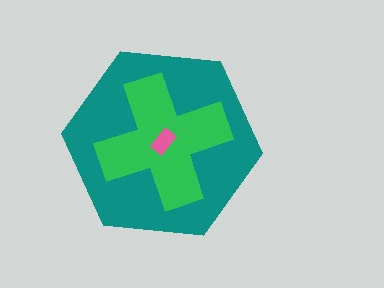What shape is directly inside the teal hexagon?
The green cross.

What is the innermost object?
The pink rectangle.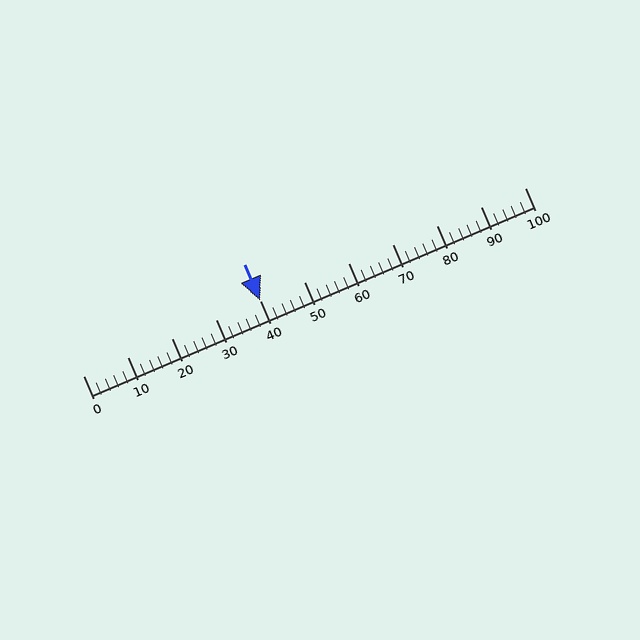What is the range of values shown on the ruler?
The ruler shows values from 0 to 100.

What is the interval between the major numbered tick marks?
The major tick marks are spaced 10 units apart.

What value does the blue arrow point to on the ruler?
The blue arrow points to approximately 40.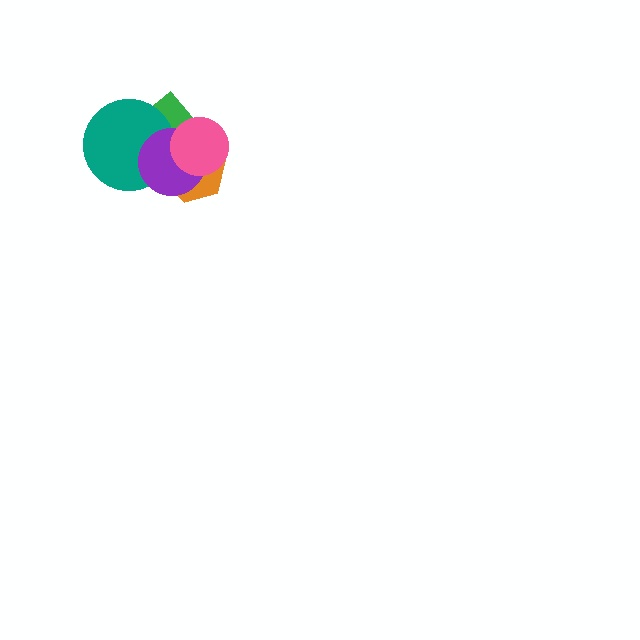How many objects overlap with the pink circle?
3 objects overlap with the pink circle.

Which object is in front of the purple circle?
The pink circle is in front of the purple circle.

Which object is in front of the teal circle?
The purple circle is in front of the teal circle.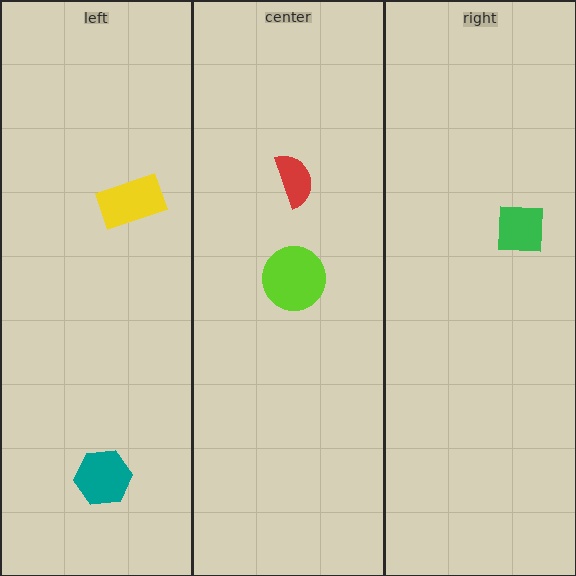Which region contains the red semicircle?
The center region.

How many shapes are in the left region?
2.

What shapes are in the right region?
The green square.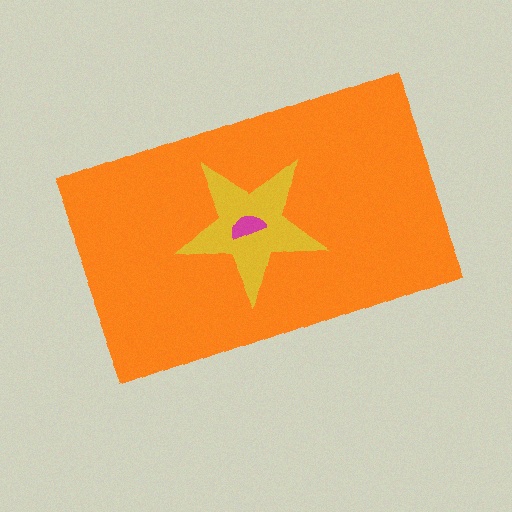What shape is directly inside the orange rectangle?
The yellow star.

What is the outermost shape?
The orange rectangle.